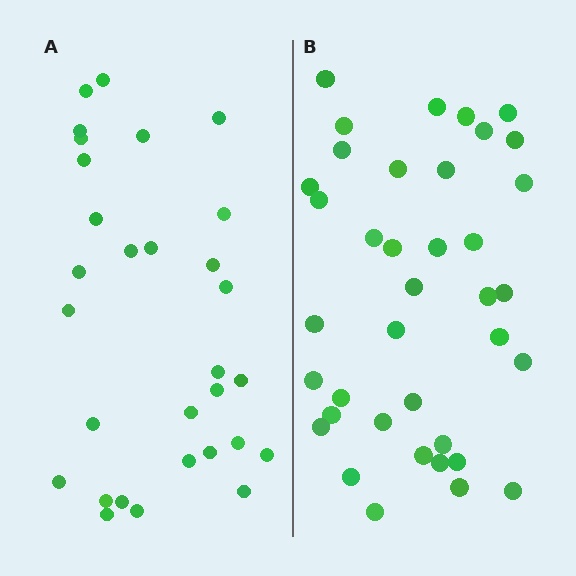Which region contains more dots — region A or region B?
Region B (the right region) has more dots.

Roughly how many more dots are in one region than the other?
Region B has roughly 8 or so more dots than region A.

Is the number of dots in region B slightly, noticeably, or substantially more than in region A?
Region B has noticeably more, but not dramatically so. The ratio is roughly 1.3 to 1.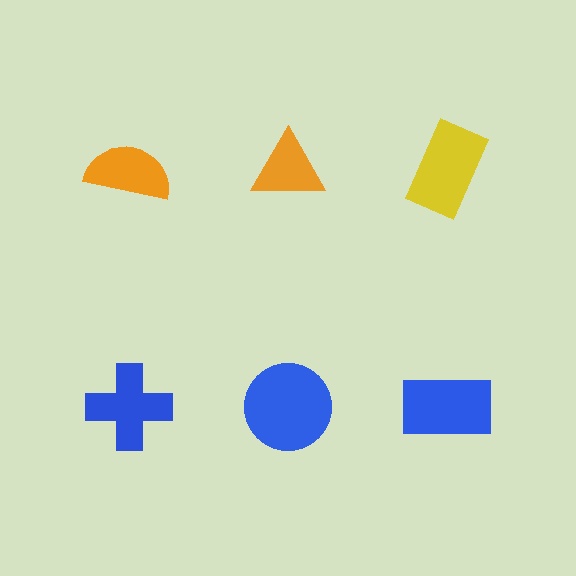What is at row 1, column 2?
An orange triangle.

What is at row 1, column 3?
A yellow rectangle.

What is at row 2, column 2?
A blue circle.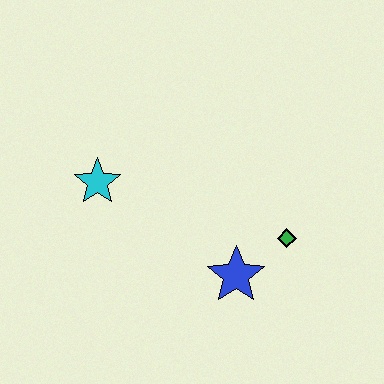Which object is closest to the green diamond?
The blue star is closest to the green diamond.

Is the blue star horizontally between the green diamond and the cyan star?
Yes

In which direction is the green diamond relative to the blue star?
The green diamond is to the right of the blue star.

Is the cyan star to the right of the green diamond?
No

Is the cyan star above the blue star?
Yes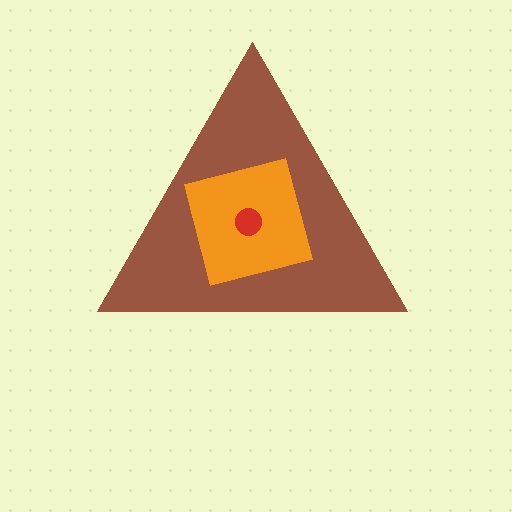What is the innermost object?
The red circle.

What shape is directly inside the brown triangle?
The orange square.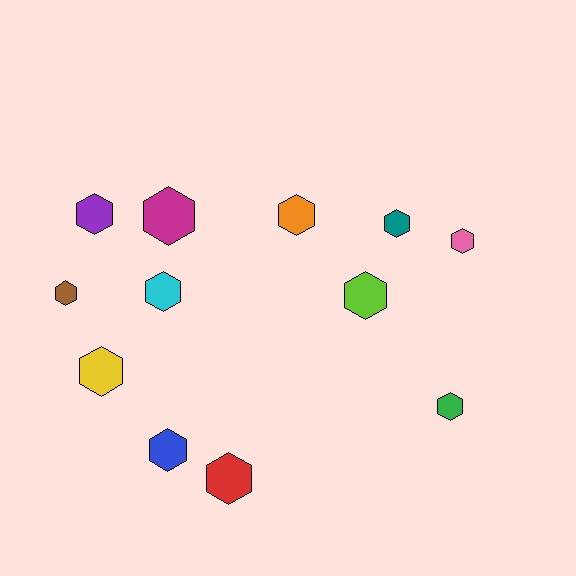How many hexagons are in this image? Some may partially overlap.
There are 12 hexagons.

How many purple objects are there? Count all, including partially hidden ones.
There is 1 purple object.